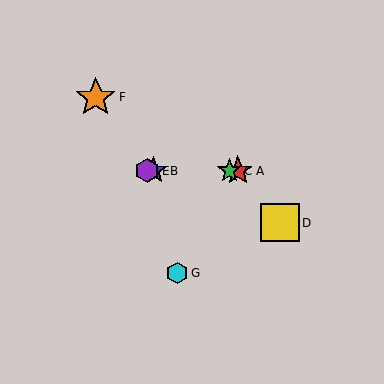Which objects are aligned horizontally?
Objects A, B, C, E are aligned horizontally.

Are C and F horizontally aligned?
No, C is at y≈171 and F is at y≈97.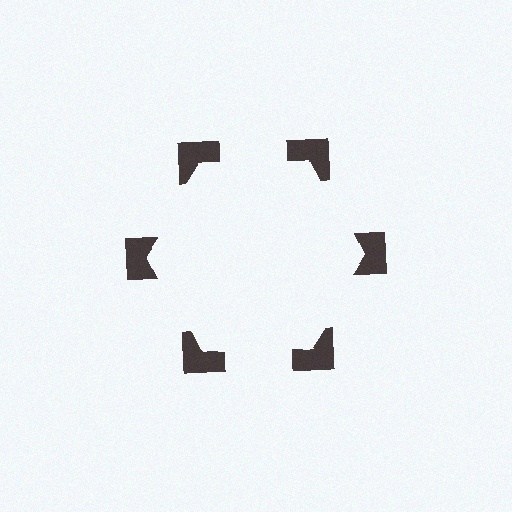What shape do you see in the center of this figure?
An illusory hexagon — its edges are inferred from the aligned wedge cuts in the notched squares, not physically drawn.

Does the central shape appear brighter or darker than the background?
It typically appears slightly brighter than the background, even though no actual brightness change is drawn.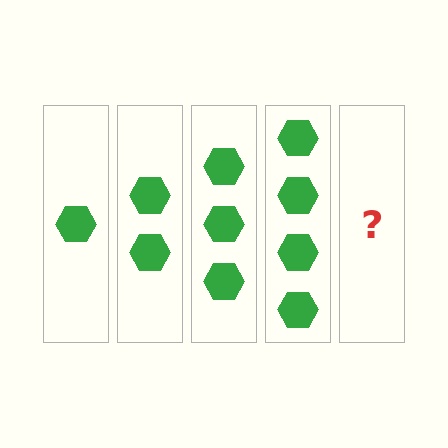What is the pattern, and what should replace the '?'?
The pattern is that each step adds one more hexagon. The '?' should be 5 hexagons.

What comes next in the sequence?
The next element should be 5 hexagons.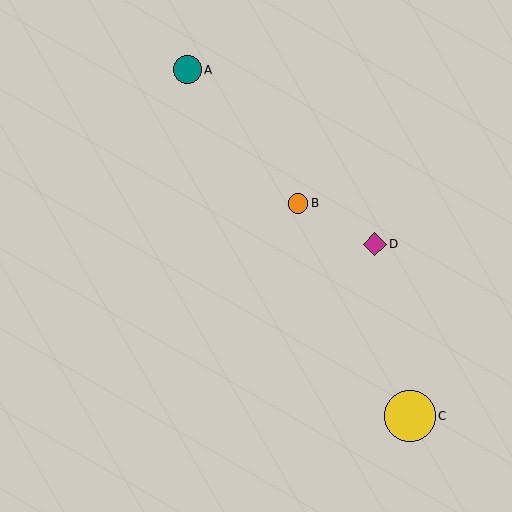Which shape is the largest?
The yellow circle (labeled C) is the largest.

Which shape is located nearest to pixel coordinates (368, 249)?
The magenta diamond (labeled D) at (375, 244) is nearest to that location.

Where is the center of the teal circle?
The center of the teal circle is at (187, 70).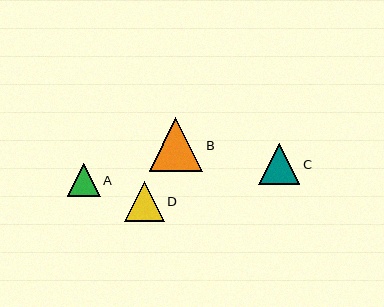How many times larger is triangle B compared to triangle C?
Triangle B is approximately 1.3 times the size of triangle C.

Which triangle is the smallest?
Triangle A is the smallest with a size of approximately 33 pixels.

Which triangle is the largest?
Triangle B is the largest with a size of approximately 54 pixels.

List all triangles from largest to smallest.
From largest to smallest: B, C, D, A.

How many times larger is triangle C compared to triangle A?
Triangle C is approximately 1.2 times the size of triangle A.